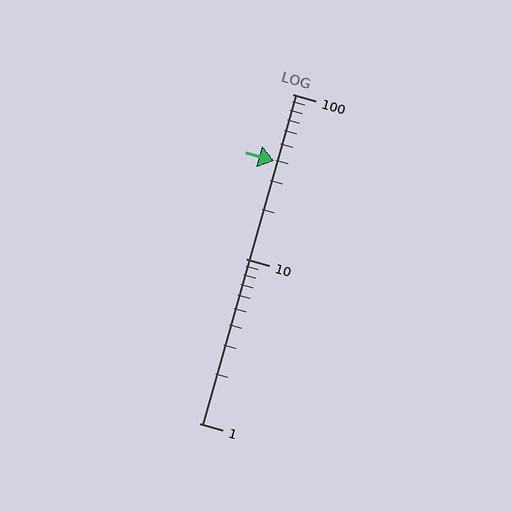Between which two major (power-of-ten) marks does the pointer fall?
The pointer is between 10 and 100.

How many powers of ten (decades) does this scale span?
The scale spans 2 decades, from 1 to 100.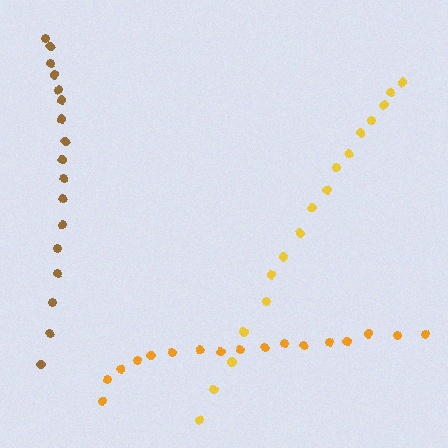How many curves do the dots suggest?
There are 3 distinct paths.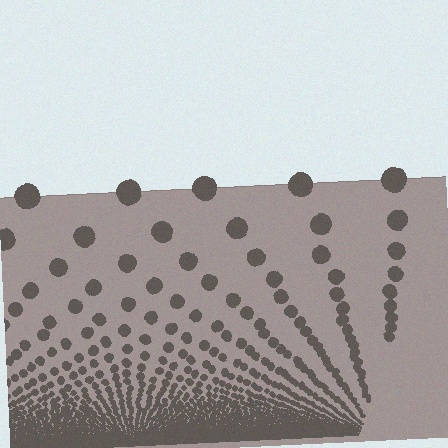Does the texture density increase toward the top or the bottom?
Density increases toward the bottom.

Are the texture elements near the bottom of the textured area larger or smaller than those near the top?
Smaller. The gradient is inverted — elements near the bottom are smaller and denser.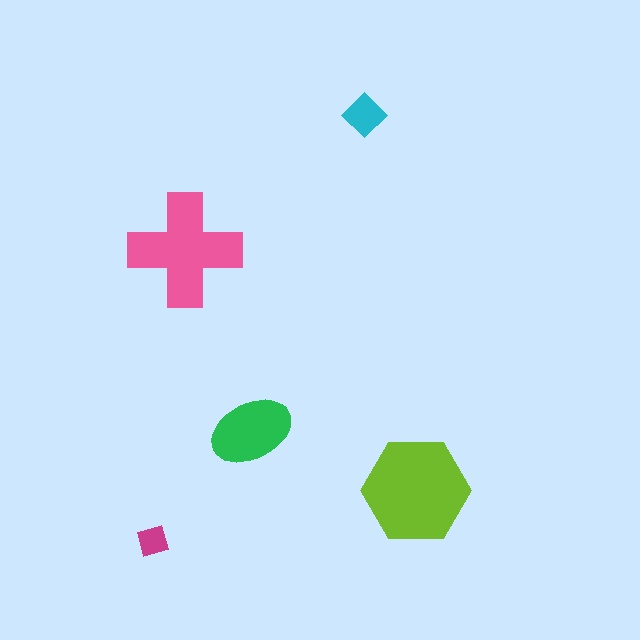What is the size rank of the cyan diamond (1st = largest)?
4th.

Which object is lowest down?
The magenta square is bottommost.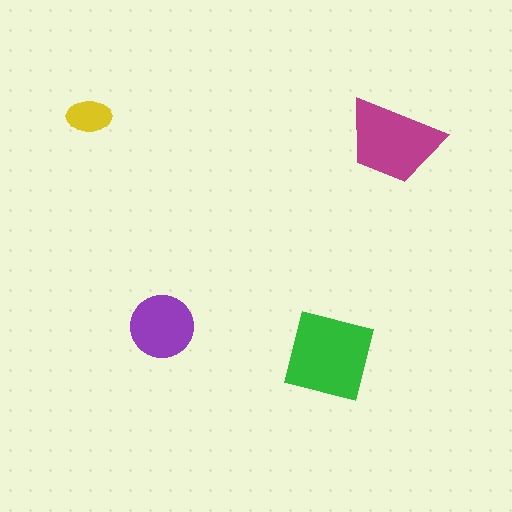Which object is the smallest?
The yellow ellipse.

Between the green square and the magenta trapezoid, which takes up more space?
The green square.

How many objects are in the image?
There are 4 objects in the image.